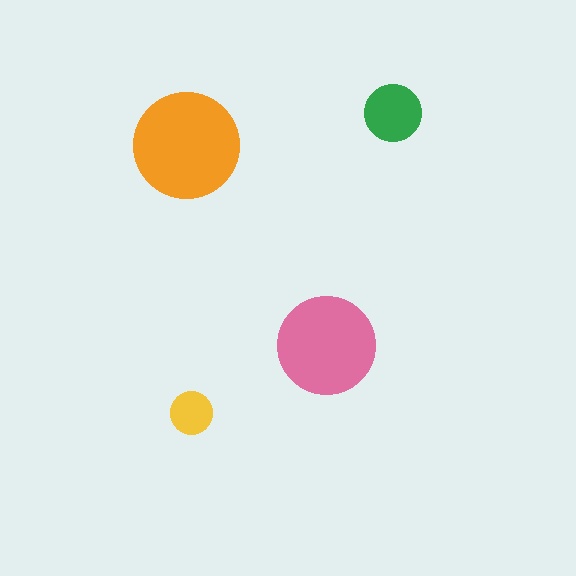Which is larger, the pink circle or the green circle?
The pink one.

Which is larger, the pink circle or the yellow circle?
The pink one.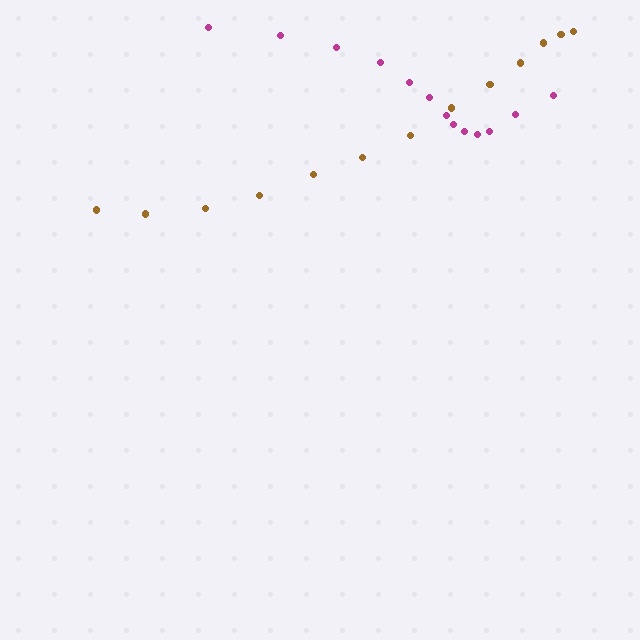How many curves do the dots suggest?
There are 2 distinct paths.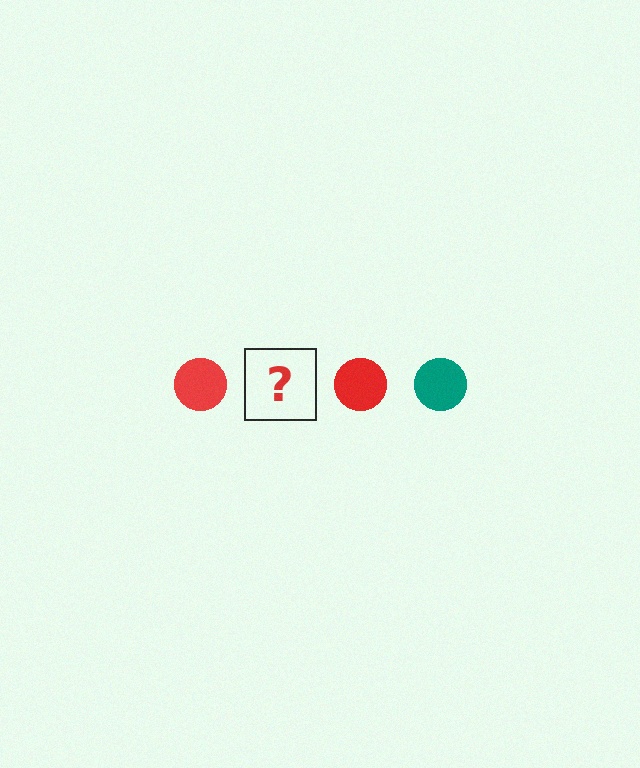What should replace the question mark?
The question mark should be replaced with a teal circle.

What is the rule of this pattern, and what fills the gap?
The rule is that the pattern cycles through red, teal circles. The gap should be filled with a teal circle.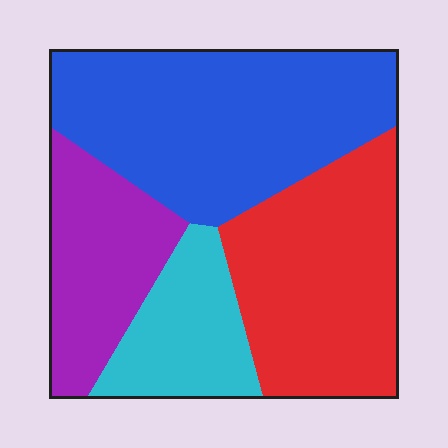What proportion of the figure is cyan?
Cyan takes up about one sixth (1/6) of the figure.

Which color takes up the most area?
Blue, at roughly 35%.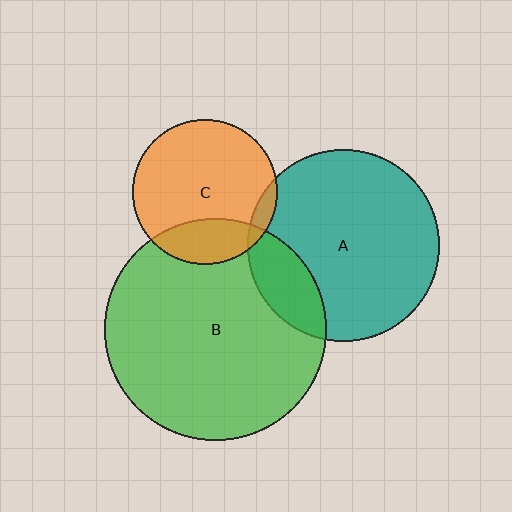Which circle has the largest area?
Circle B (green).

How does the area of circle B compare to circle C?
Approximately 2.4 times.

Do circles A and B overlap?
Yes.